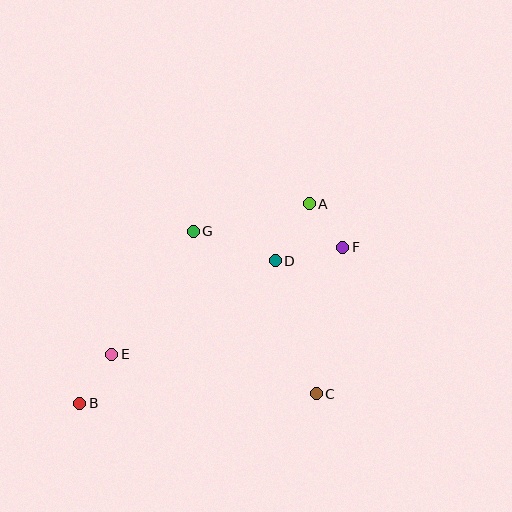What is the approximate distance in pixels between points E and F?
The distance between E and F is approximately 255 pixels.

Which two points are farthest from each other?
Points B and F are farthest from each other.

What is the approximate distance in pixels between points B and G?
The distance between B and G is approximately 206 pixels.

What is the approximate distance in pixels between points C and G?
The distance between C and G is approximately 204 pixels.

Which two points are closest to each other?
Points A and F are closest to each other.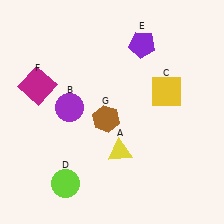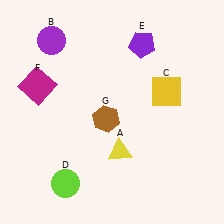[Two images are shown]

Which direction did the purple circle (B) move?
The purple circle (B) moved up.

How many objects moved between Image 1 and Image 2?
1 object moved between the two images.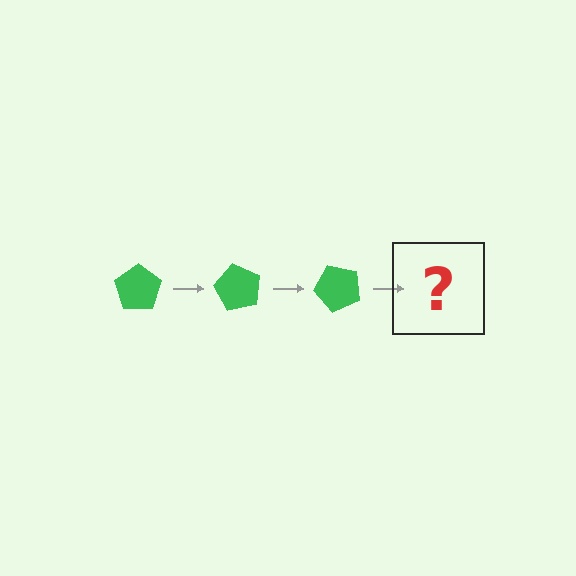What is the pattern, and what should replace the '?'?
The pattern is that the pentagon rotates 60 degrees each step. The '?' should be a green pentagon rotated 180 degrees.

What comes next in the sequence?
The next element should be a green pentagon rotated 180 degrees.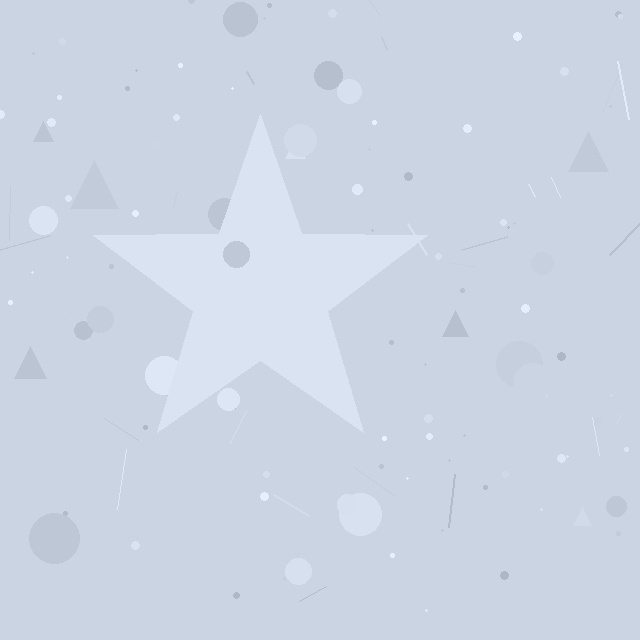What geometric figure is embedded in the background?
A star is embedded in the background.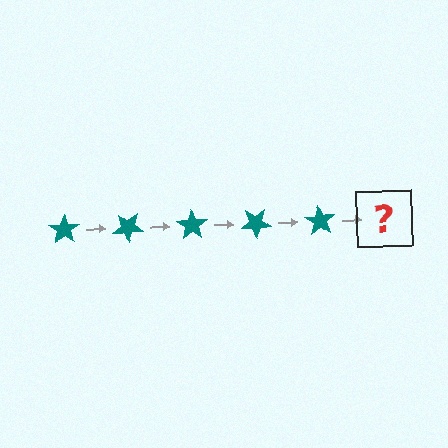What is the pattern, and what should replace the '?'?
The pattern is that the star rotates 35 degrees each step. The '?' should be a teal star rotated 175 degrees.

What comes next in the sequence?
The next element should be a teal star rotated 175 degrees.